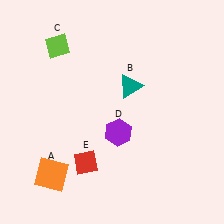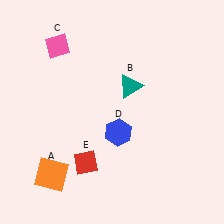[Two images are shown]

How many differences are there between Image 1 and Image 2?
There are 2 differences between the two images.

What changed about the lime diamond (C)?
In Image 1, C is lime. In Image 2, it changed to pink.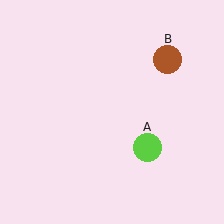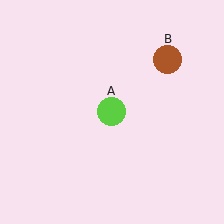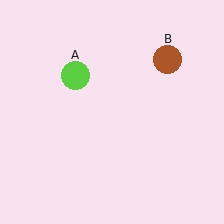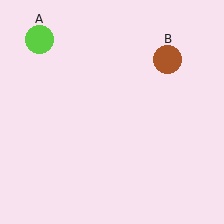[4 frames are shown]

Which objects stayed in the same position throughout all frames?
Brown circle (object B) remained stationary.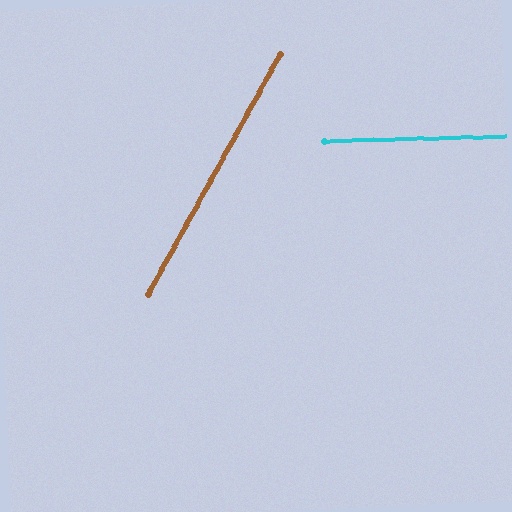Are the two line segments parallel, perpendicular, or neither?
Neither parallel nor perpendicular — they differ by about 60°.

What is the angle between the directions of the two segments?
Approximately 60 degrees.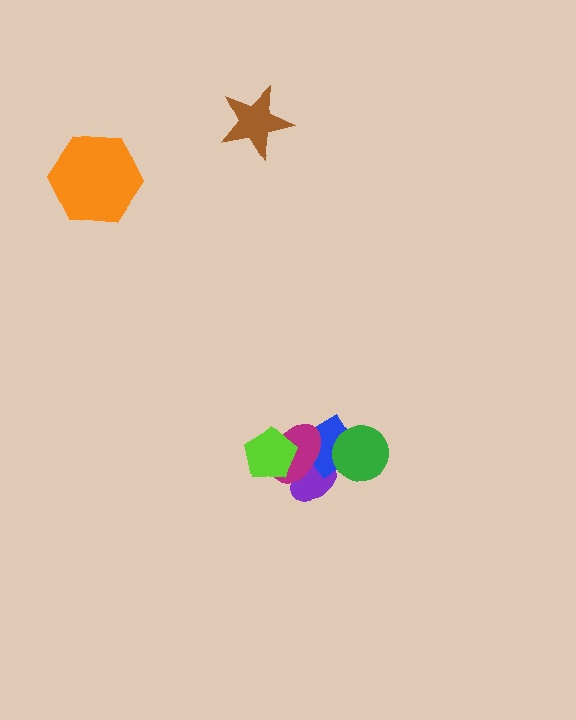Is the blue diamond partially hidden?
Yes, it is partially covered by another shape.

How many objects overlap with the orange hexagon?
0 objects overlap with the orange hexagon.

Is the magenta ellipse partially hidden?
Yes, it is partially covered by another shape.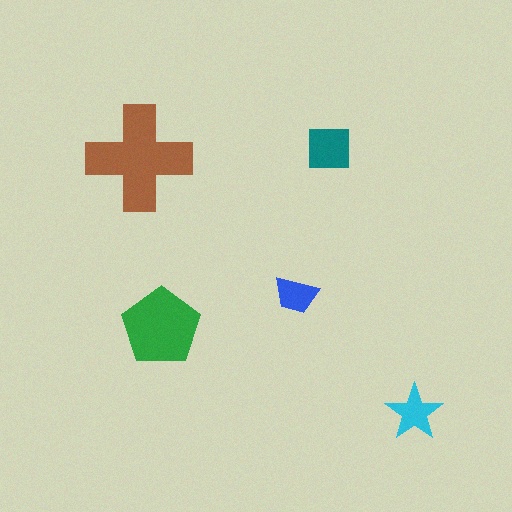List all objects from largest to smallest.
The brown cross, the green pentagon, the teal square, the cyan star, the blue trapezoid.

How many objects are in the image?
There are 5 objects in the image.